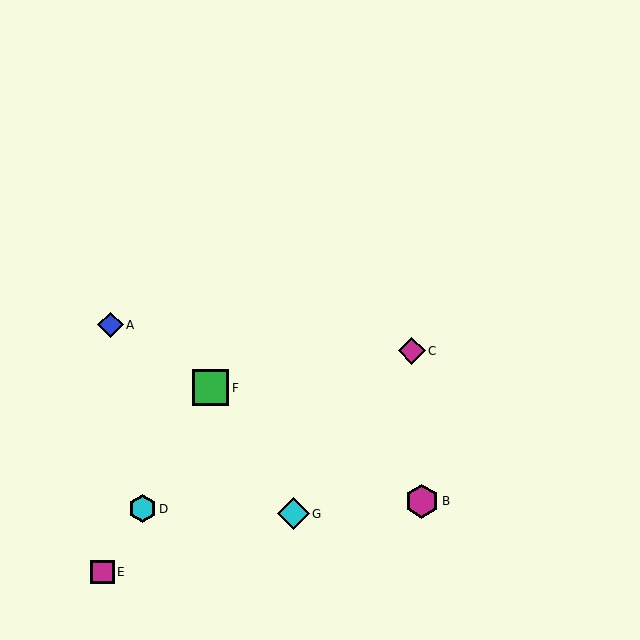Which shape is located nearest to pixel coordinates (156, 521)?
The cyan hexagon (labeled D) at (143, 509) is nearest to that location.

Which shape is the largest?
The green square (labeled F) is the largest.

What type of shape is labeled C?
Shape C is a magenta diamond.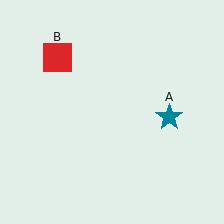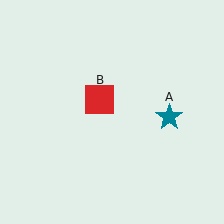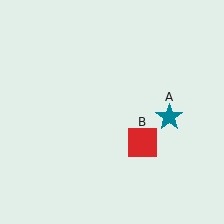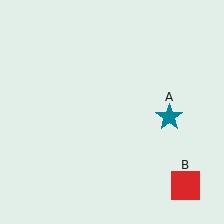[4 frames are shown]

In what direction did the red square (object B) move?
The red square (object B) moved down and to the right.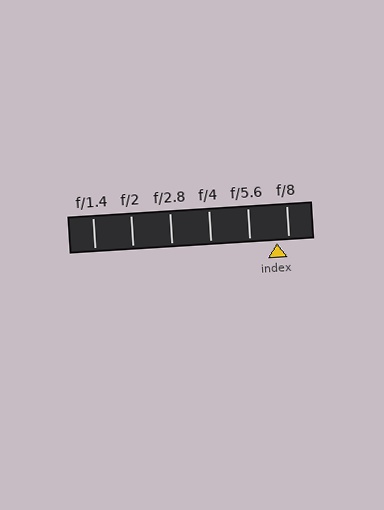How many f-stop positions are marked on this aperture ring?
There are 6 f-stop positions marked.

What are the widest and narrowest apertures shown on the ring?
The widest aperture shown is f/1.4 and the narrowest is f/8.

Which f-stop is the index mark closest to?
The index mark is closest to f/8.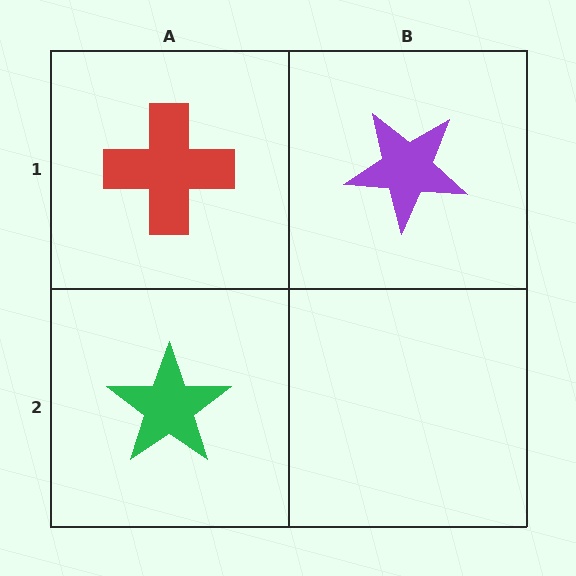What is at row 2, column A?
A green star.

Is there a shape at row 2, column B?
No, that cell is empty.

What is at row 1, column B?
A purple star.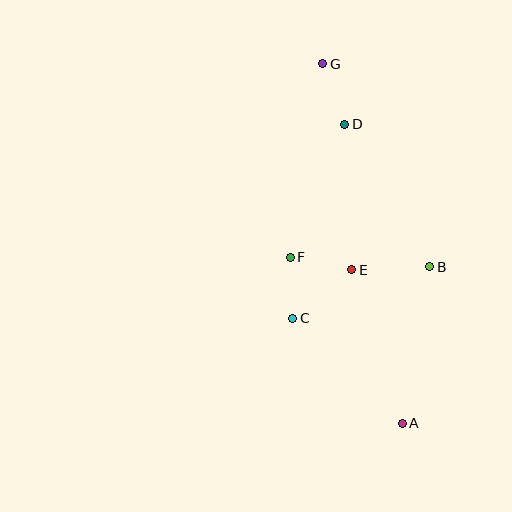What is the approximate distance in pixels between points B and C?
The distance between B and C is approximately 146 pixels.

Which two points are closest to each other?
Points C and F are closest to each other.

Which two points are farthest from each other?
Points A and G are farthest from each other.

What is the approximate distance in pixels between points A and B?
The distance between A and B is approximately 159 pixels.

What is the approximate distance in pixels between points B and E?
The distance between B and E is approximately 78 pixels.